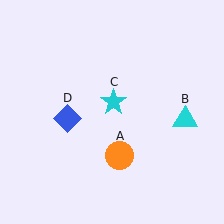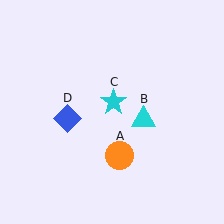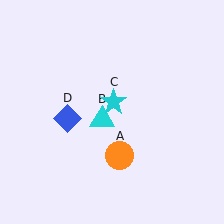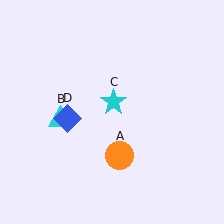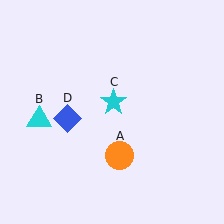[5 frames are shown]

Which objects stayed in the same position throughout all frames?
Orange circle (object A) and cyan star (object C) and blue diamond (object D) remained stationary.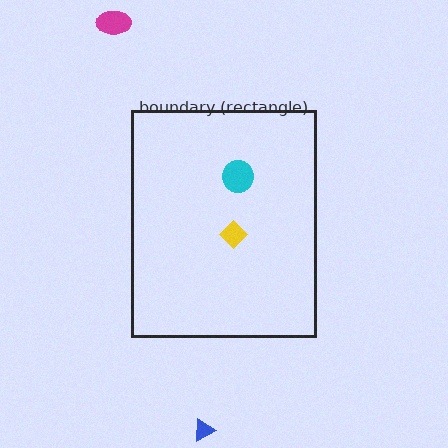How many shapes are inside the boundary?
2 inside, 2 outside.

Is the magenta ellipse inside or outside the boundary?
Outside.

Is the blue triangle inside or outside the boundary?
Outside.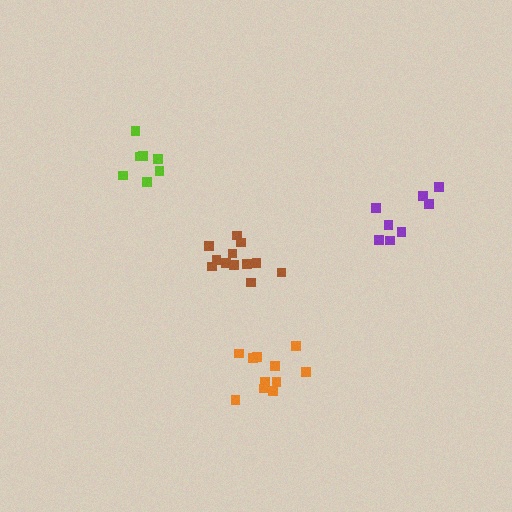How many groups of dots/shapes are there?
There are 4 groups.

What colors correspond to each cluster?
The clusters are colored: orange, purple, lime, brown.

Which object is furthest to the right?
The purple cluster is rightmost.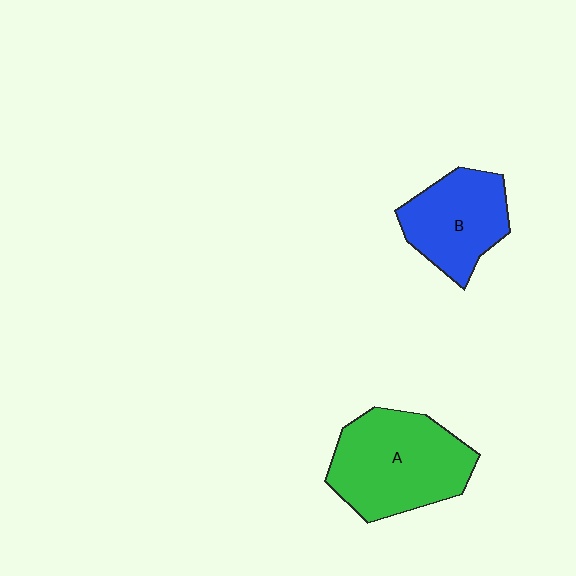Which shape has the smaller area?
Shape B (blue).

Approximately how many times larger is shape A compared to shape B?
Approximately 1.4 times.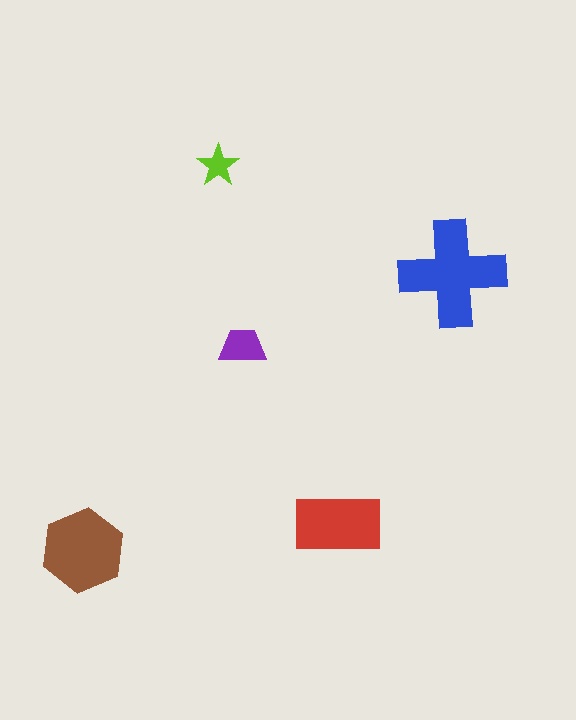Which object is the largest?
The blue cross.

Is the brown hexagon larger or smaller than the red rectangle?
Larger.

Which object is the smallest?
The lime star.